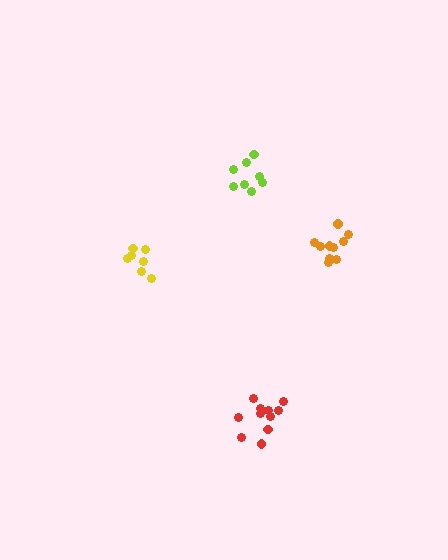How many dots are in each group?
Group 1: 8 dots, Group 2: 11 dots, Group 3: 7 dots, Group 4: 10 dots (36 total).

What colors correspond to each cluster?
The clusters are colored: lime, red, yellow, orange.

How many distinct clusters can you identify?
There are 4 distinct clusters.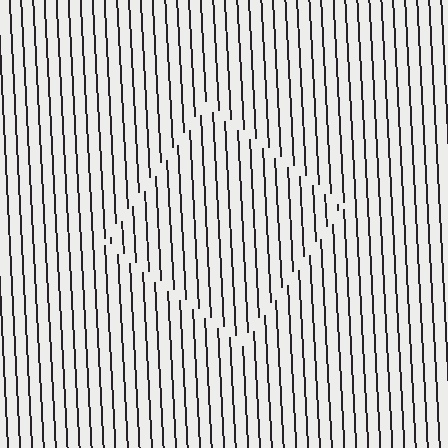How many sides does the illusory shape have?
4 sides — the line-ends trace a square.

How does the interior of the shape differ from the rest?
The interior of the shape contains the same grating, shifted by half a period — the contour is defined by the phase discontinuity where line-ends from the inner and outer gratings abut.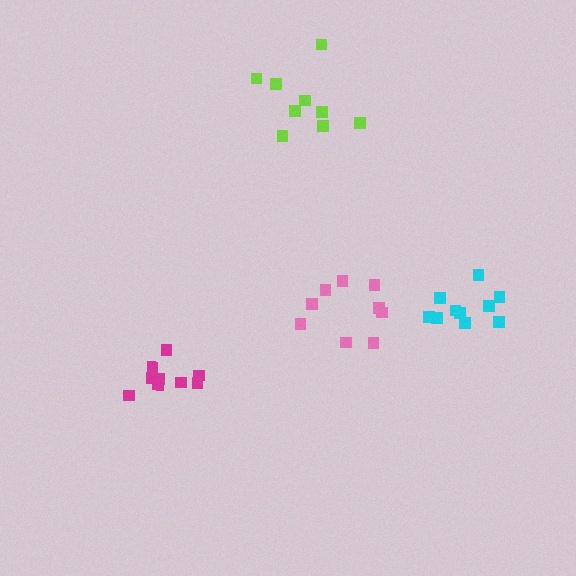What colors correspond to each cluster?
The clusters are colored: magenta, cyan, lime, pink.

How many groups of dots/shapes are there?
There are 4 groups.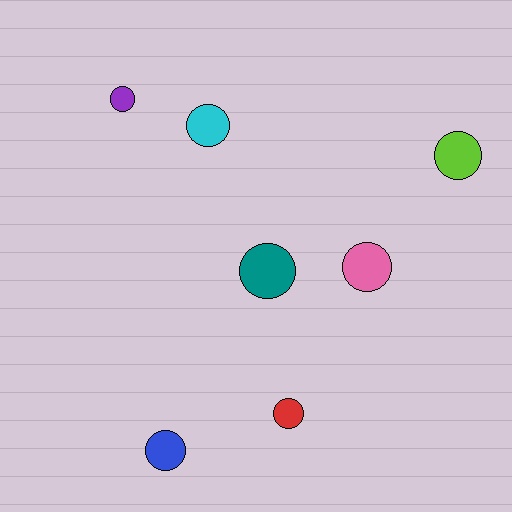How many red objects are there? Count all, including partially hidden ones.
There is 1 red object.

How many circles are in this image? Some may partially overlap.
There are 7 circles.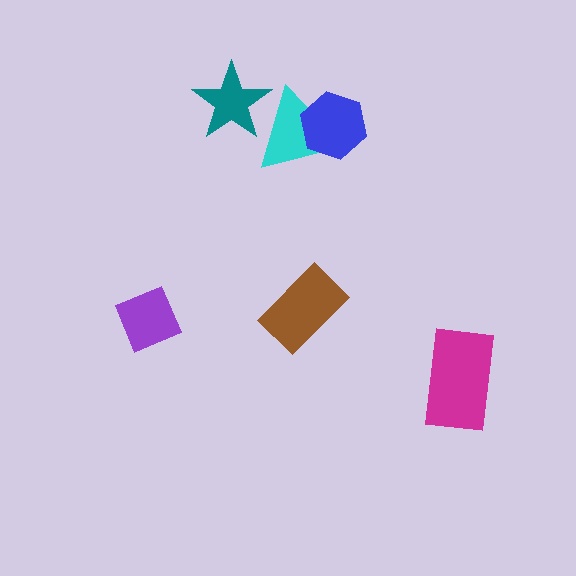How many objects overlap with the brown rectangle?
0 objects overlap with the brown rectangle.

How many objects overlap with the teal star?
1 object overlaps with the teal star.